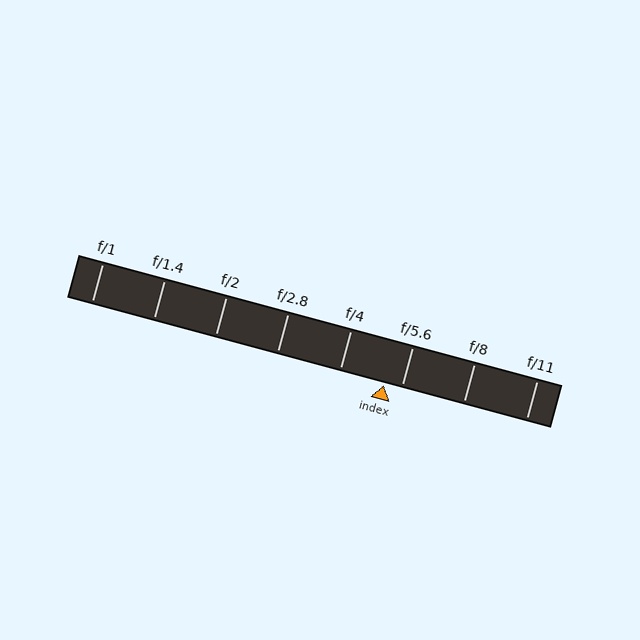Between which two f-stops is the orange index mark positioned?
The index mark is between f/4 and f/5.6.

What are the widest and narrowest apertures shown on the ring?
The widest aperture shown is f/1 and the narrowest is f/11.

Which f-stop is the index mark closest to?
The index mark is closest to f/5.6.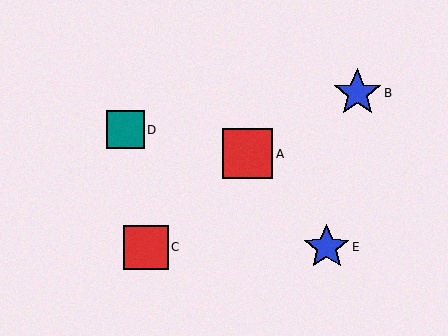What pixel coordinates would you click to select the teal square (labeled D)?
Click at (126, 130) to select the teal square D.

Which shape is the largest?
The red square (labeled A) is the largest.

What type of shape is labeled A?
Shape A is a red square.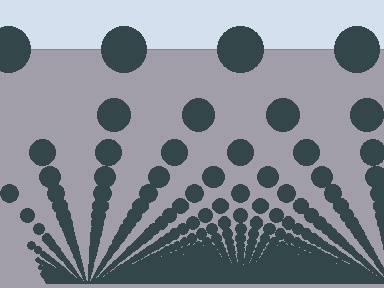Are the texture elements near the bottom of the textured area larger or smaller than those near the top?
Smaller. The gradient is inverted — elements near the bottom are smaller and denser.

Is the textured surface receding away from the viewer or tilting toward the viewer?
The surface appears to tilt toward the viewer. Texture elements get larger and sparser toward the top.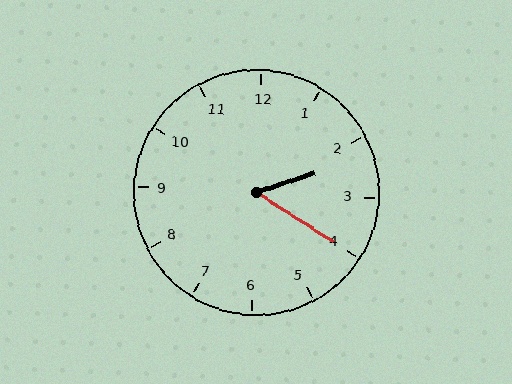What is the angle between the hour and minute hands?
Approximately 50 degrees.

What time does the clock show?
2:20.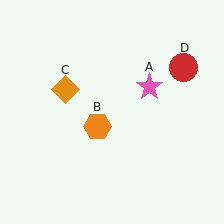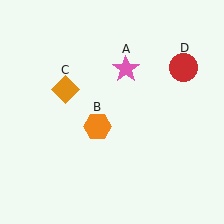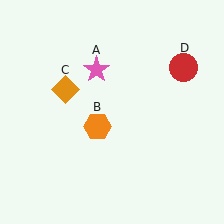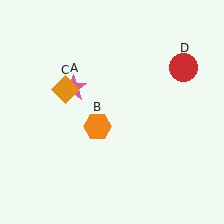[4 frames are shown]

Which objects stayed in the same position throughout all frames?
Orange hexagon (object B) and orange diamond (object C) and red circle (object D) remained stationary.